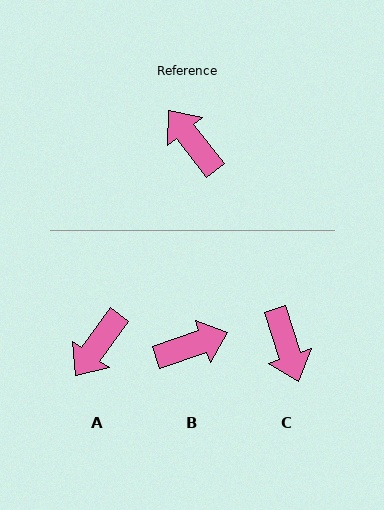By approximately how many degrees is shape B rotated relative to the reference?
Approximately 109 degrees clockwise.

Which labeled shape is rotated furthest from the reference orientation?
C, about 160 degrees away.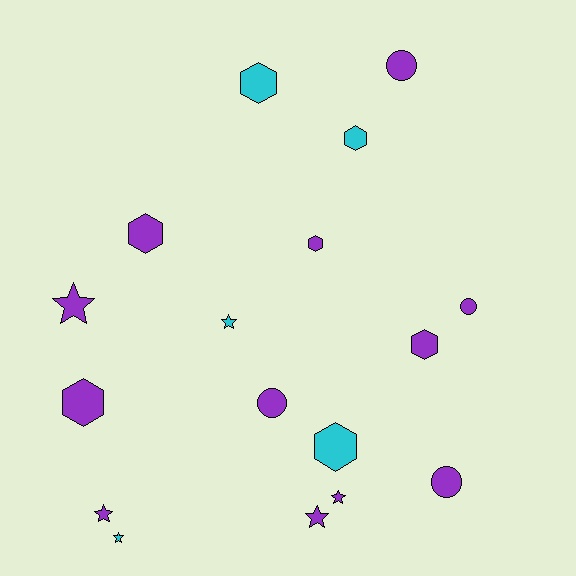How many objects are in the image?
There are 17 objects.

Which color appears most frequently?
Purple, with 12 objects.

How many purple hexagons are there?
There are 4 purple hexagons.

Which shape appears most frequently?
Hexagon, with 7 objects.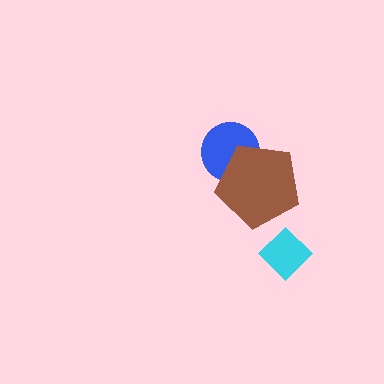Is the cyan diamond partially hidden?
No, no other shape covers it.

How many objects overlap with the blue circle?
1 object overlaps with the blue circle.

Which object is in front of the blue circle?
The brown pentagon is in front of the blue circle.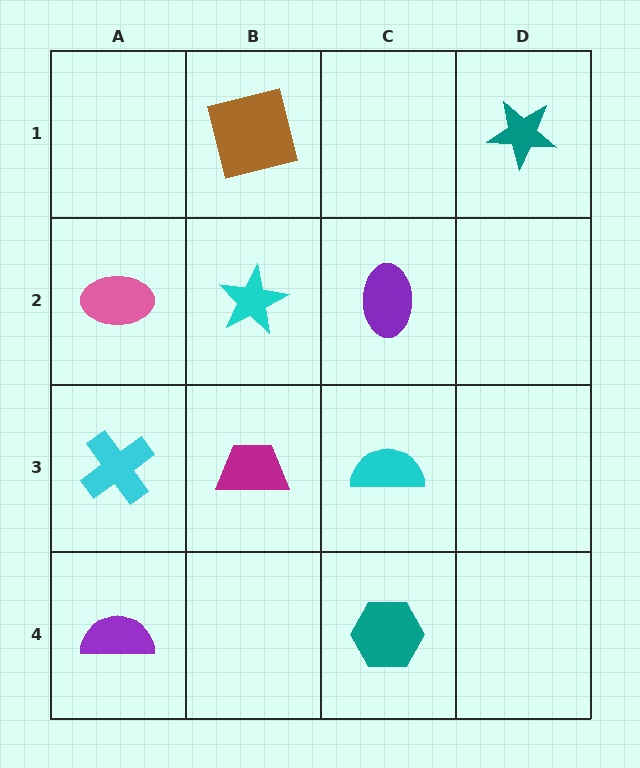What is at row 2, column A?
A pink ellipse.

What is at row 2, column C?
A purple ellipse.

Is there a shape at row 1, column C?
No, that cell is empty.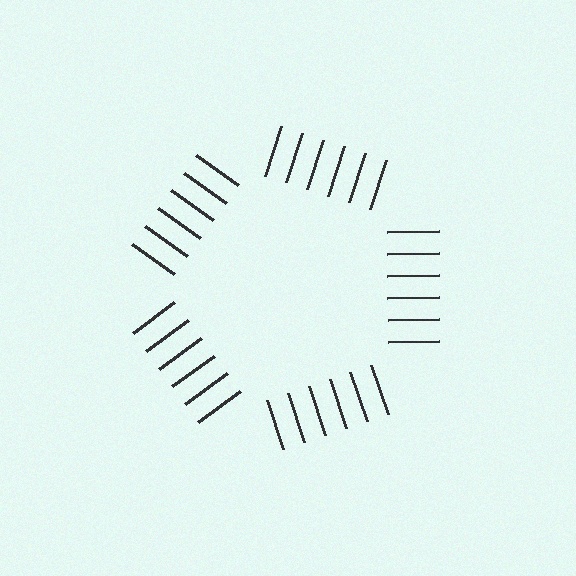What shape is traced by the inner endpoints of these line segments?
An illusory pentagon — the line segments terminate on its edges but no continuous stroke is drawn.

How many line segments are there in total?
30 — 6 along each of the 5 edges.